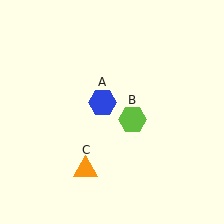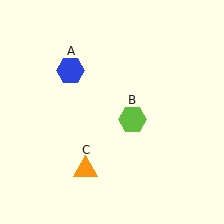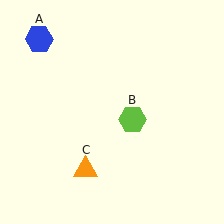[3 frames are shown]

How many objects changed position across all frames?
1 object changed position: blue hexagon (object A).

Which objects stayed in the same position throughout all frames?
Lime hexagon (object B) and orange triangle (object C) remained stationary.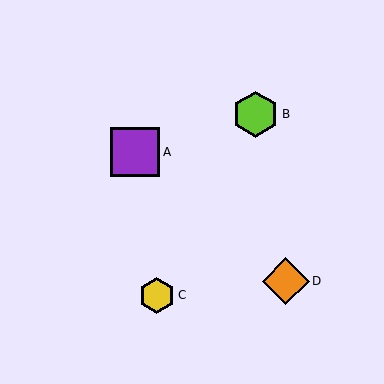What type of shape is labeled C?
Shape C is a yellow hexagon.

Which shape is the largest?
The purple square (labeled A) is the largest.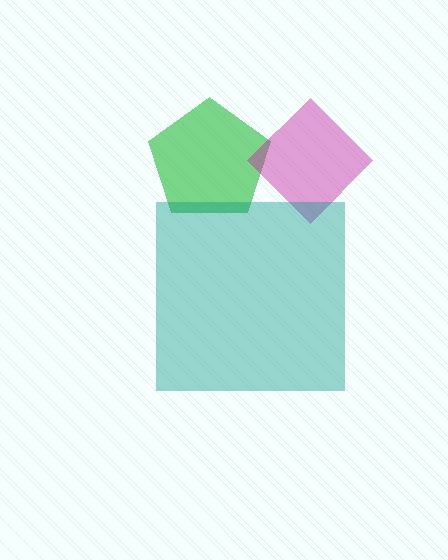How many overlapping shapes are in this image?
There are 3 overlapping shapes in the image.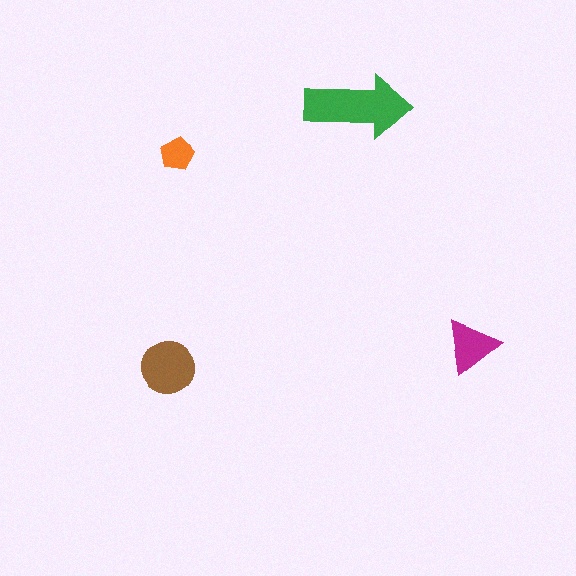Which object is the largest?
The green arrow.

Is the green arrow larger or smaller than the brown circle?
Larger.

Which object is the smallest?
The orange pentagon.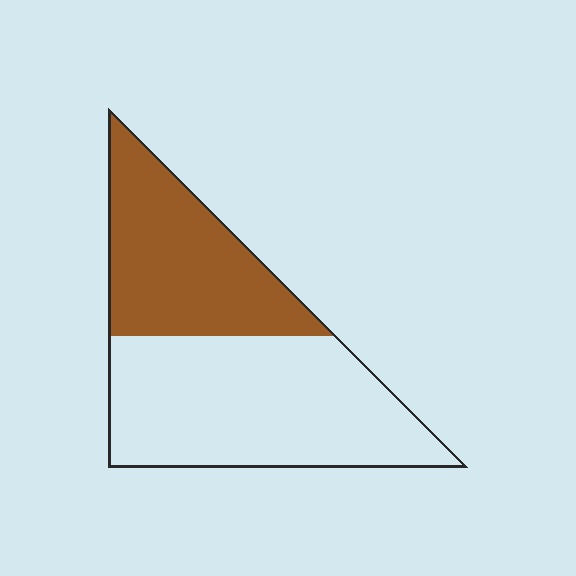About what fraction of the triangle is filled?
About two fifths (2/5).